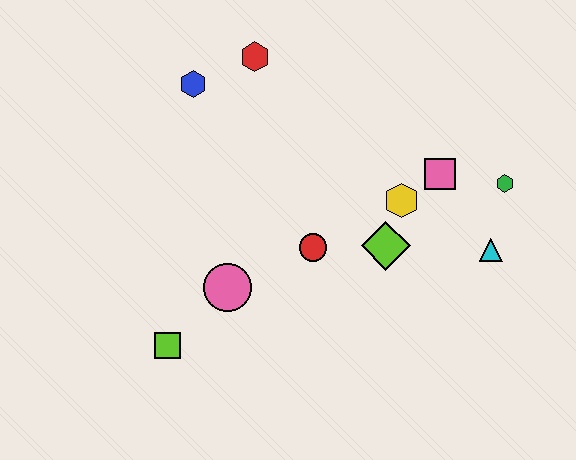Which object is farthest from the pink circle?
The green hexagon is farthest from the pink circle.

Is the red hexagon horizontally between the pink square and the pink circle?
Yes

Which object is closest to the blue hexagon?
The red hexagon is closest to the blue hexagon.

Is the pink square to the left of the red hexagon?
No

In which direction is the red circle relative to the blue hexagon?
The red circle is below the blue hexagon.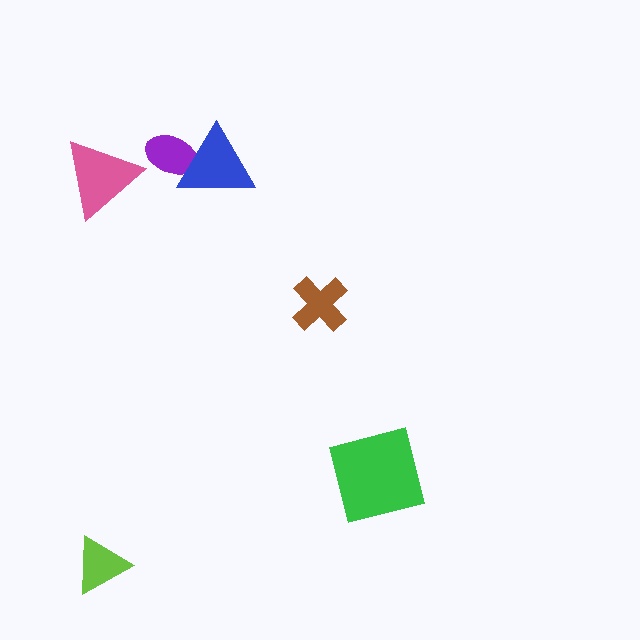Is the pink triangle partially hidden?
No, no other shape covers it.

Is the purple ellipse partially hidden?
Yes, it is partially covered by another shape.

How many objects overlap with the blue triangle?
1 object overlaps with the blue triangle.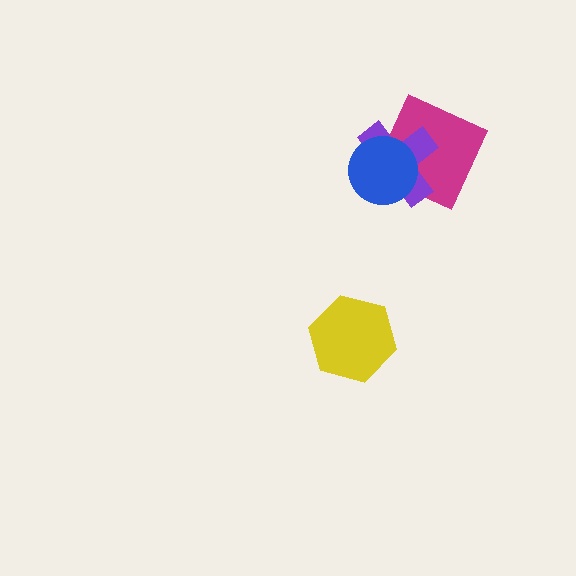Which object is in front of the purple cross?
The blue circle is in front of the purple cross.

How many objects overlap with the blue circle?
2 objects overlap with the blue circle.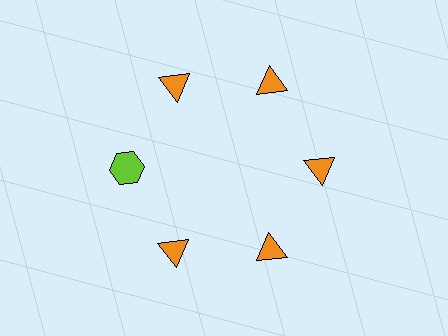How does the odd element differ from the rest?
It differs in both color (lime instead of orange) and shape (hexagon instead of triangle).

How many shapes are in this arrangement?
There are 6 shapes arranged in a ring pattern.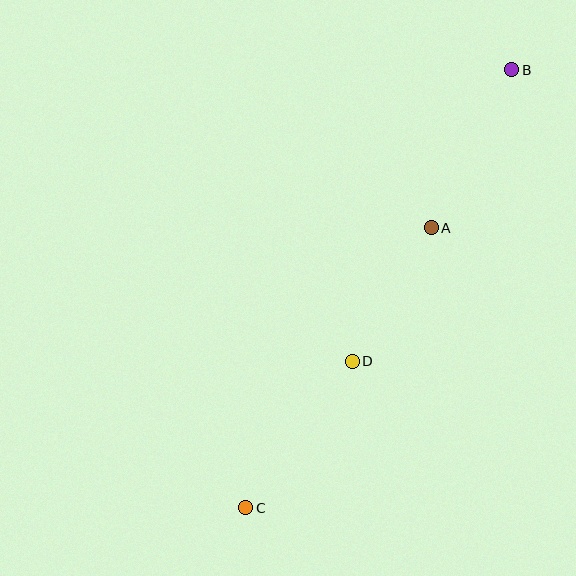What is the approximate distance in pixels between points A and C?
The distance between A and C is approximately 336 pixels.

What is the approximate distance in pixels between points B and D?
The distance between B and D is approximately 332 pixels.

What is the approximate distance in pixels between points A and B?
The distance between A and B is approximately 178 pixels.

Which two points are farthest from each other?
Points B and C are farthest from each other.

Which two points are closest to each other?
Points A and D are closest to each other.